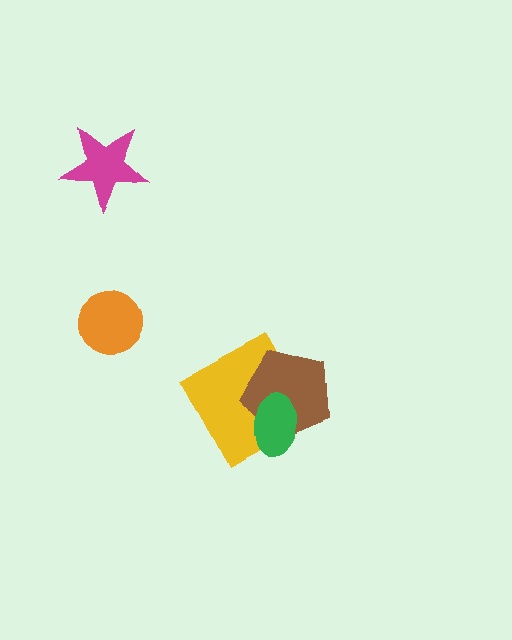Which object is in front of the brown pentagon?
The green ellipse is in front of the brown pentagon.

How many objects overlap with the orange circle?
0 objects overlap with the orange circle.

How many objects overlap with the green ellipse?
2 objects overlap with the green ellipse.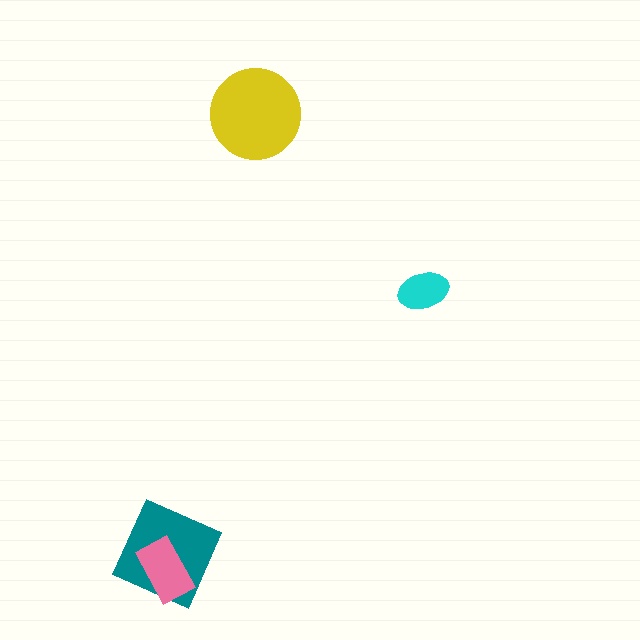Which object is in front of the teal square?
The pink rectangle is in front of the teal square.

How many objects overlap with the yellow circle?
0 objects overlap with the yellow circle.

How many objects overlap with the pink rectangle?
1 object overlaps with the pink rectangle.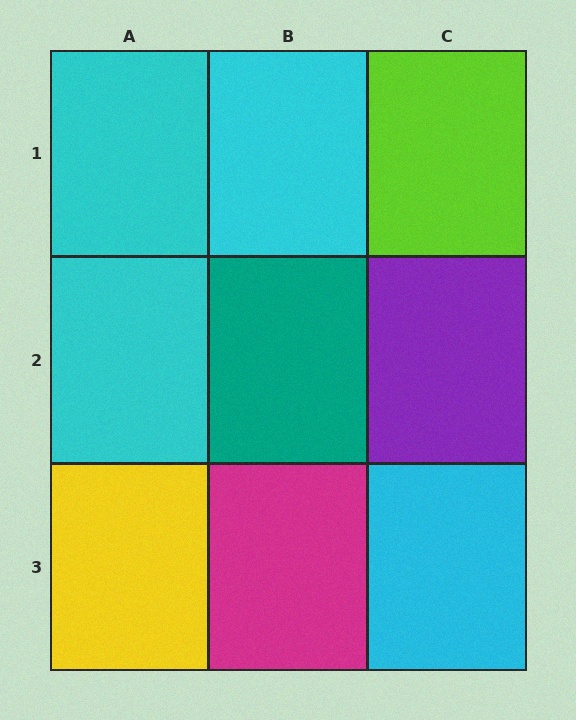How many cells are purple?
1 cell is purple.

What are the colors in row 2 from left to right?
Cyan, teal, purple.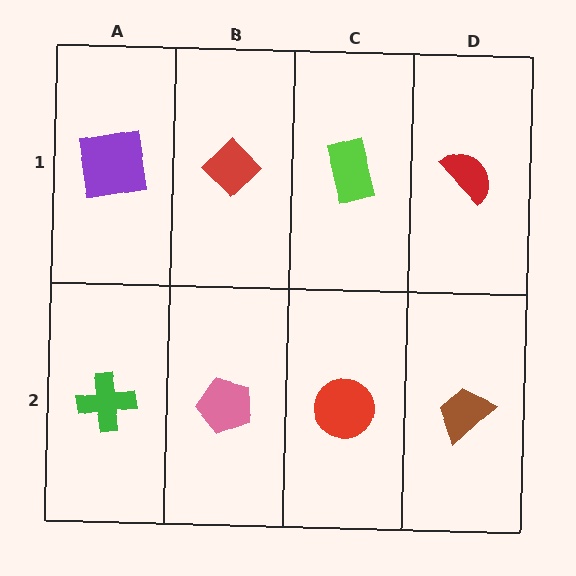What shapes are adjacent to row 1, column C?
A red circle (row 2, column C), a red diamond (row 1, column B), a red semicircle (row 1, column D).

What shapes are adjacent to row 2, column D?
A red semicircle (row 1, column D), a red circle (row 2, column C).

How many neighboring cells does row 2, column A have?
2.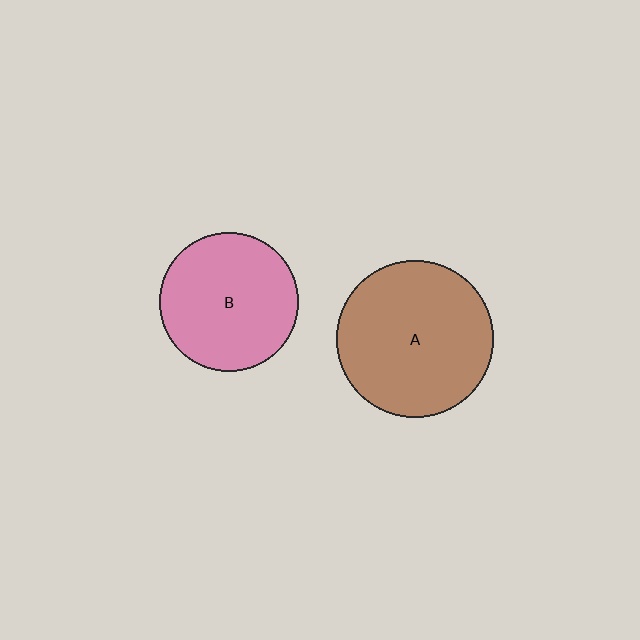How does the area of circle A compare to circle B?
Approximately 1.3 times.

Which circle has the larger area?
Circle A (brown).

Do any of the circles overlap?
No, none of the circles overlap.